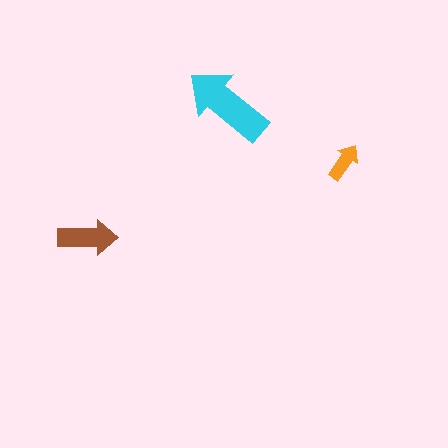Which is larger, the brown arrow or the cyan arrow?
The cyan one.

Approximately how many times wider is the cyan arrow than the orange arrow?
About 2.5 times wider.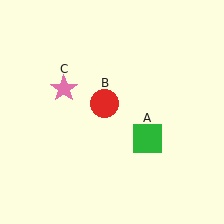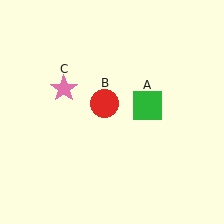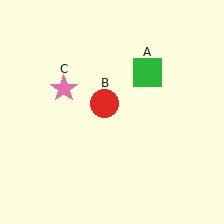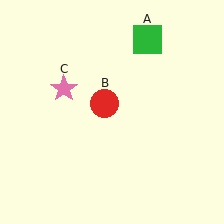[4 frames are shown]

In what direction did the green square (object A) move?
The green square (object A) moved up.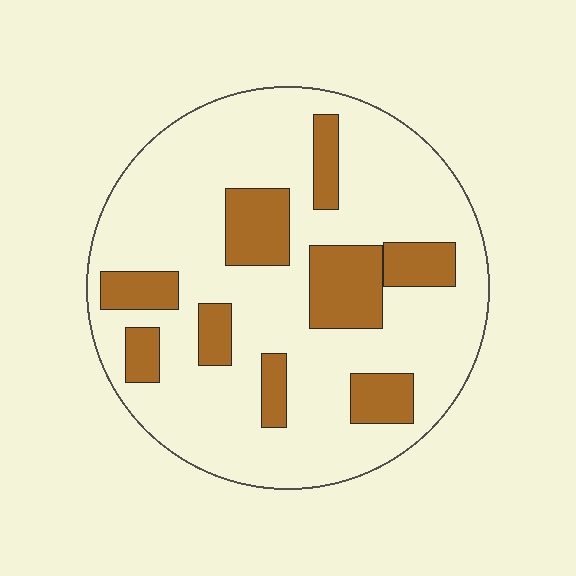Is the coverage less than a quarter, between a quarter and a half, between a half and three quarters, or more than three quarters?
Less than a quarter.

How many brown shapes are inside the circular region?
9.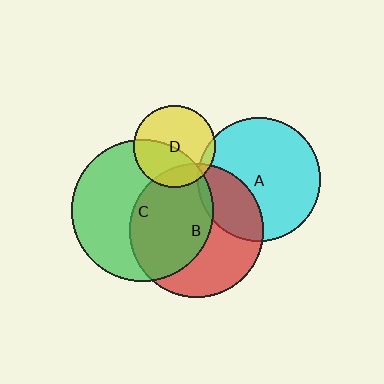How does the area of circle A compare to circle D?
Approximately 2.3 times.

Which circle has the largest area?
Circle C (green).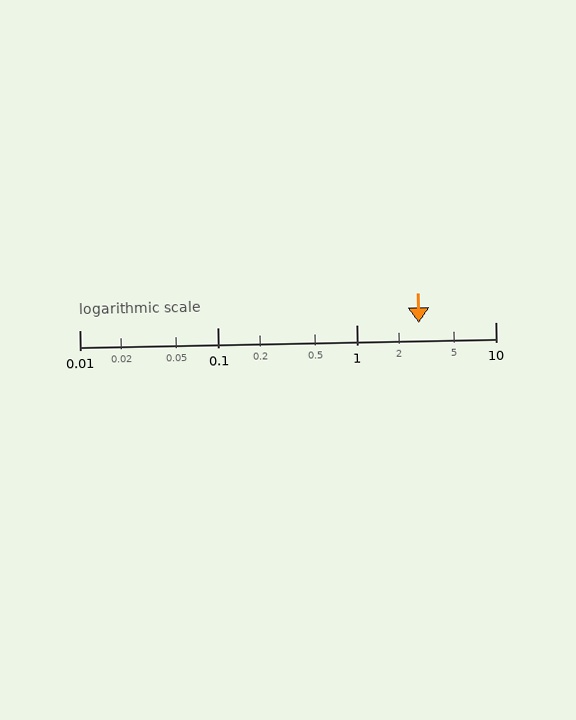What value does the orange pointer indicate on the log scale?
The pointer indicates approximately 2.8.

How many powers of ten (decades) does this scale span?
The scale spans 3 decades, from 0.01 to 10.